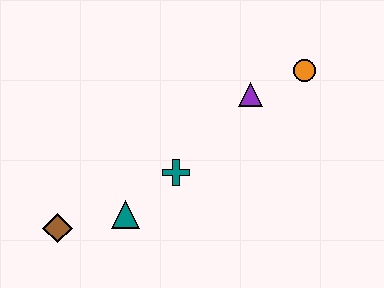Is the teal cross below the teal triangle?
No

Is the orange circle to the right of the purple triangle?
Yes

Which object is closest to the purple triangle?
The orange circle is closest to the purple triangle.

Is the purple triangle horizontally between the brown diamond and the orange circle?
Yes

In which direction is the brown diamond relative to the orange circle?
The brown diamond is to the left of the orange circle.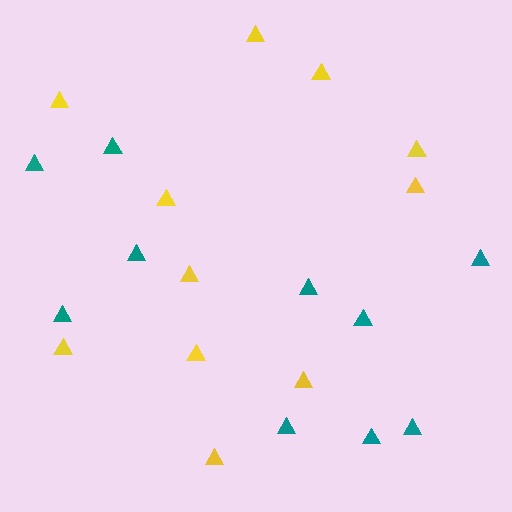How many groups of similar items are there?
There are 2 groups: one group of yellow triangles (11) and one group of teal triangles (10).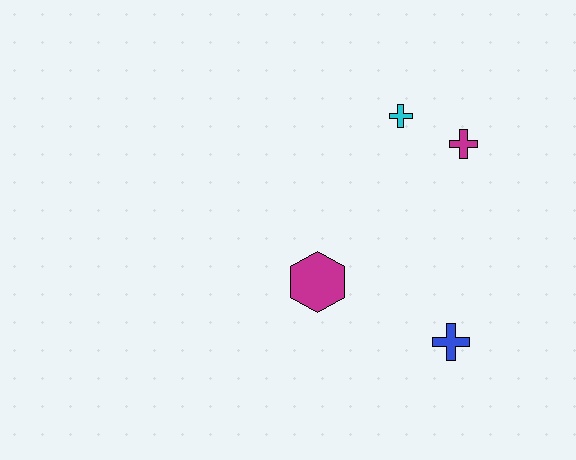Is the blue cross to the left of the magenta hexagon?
No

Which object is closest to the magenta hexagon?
The blue cross is closest to the magenta hexagon.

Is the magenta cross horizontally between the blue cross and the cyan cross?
No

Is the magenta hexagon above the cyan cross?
No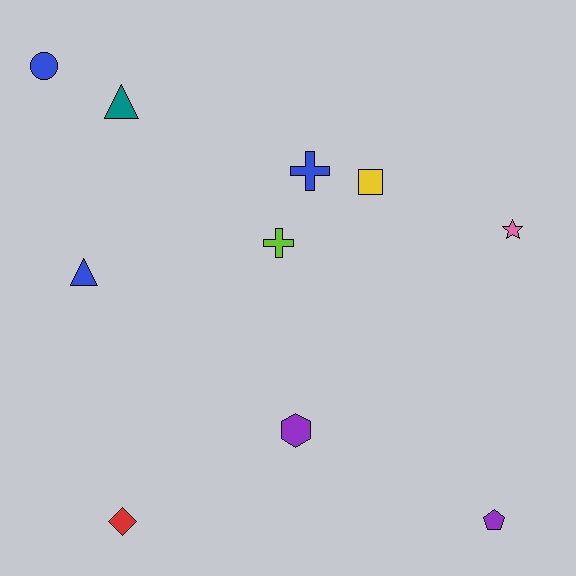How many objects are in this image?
There are 10 objects.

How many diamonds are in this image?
There is 1 diamond.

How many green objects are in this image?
There are no green objects.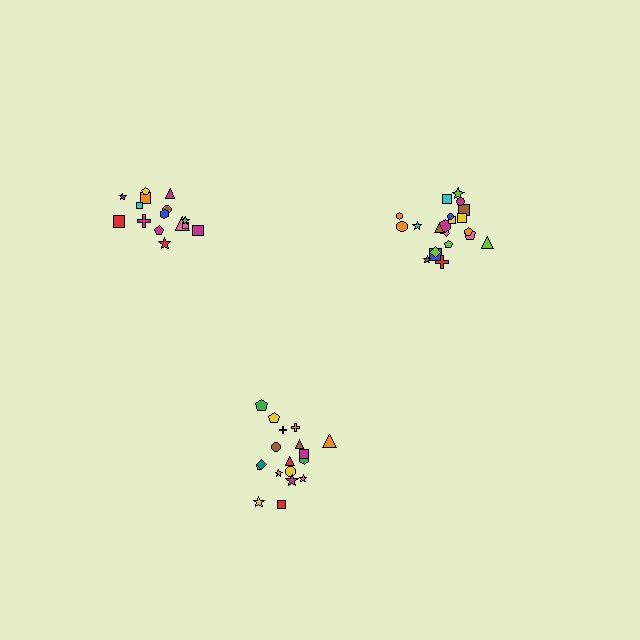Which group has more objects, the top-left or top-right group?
The top-right group.